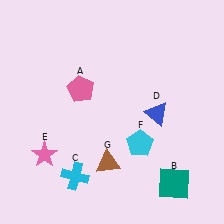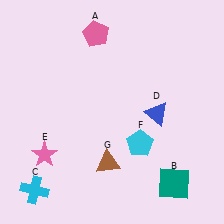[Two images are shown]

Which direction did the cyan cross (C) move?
The cyan cross (C) moved left.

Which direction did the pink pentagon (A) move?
The pink pentagon (A) moved up.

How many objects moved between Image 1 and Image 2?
2 objects moved between the two images.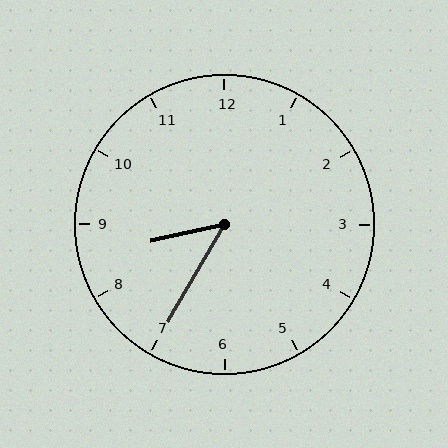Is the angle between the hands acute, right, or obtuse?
It is acute.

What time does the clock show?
8:35.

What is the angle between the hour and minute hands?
Approximately 48 degrees.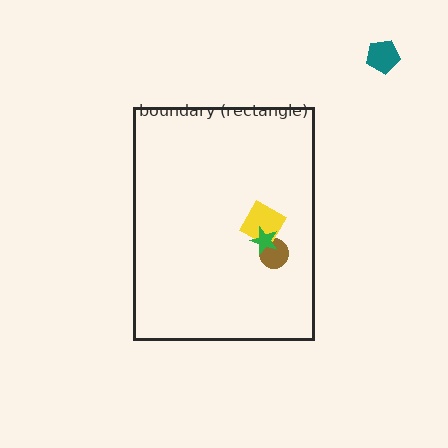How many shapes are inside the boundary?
3 inside, 1 outside.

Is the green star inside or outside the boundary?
Inside.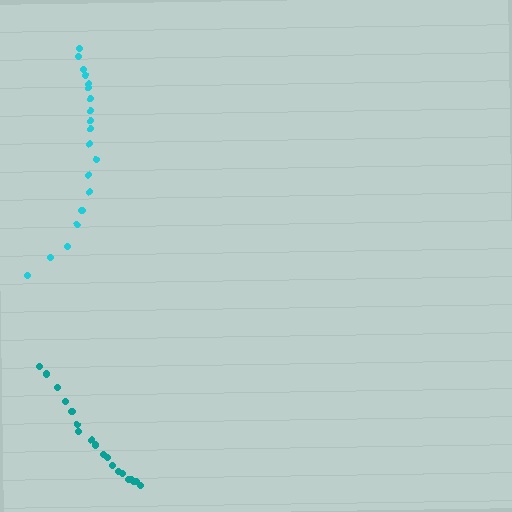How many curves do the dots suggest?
There are 2 distinct paths.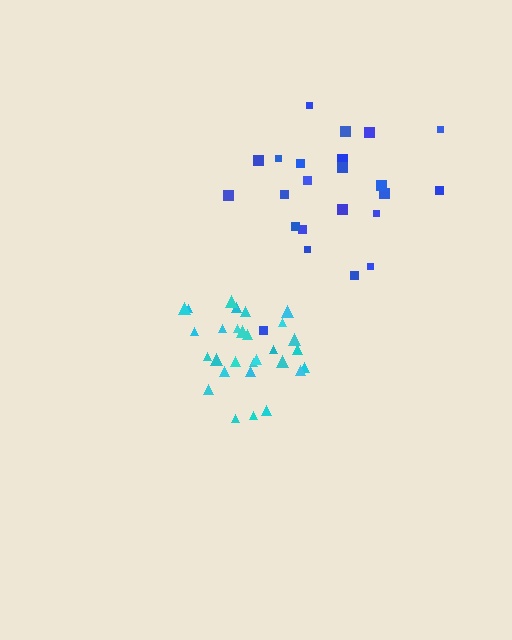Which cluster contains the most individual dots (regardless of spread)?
Cyan (29).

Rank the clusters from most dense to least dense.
cyan, blue.